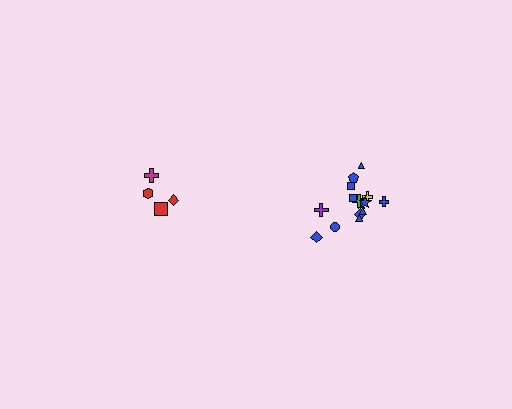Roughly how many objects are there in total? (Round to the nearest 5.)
Roughly 20 objects in total.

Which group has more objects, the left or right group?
The right group.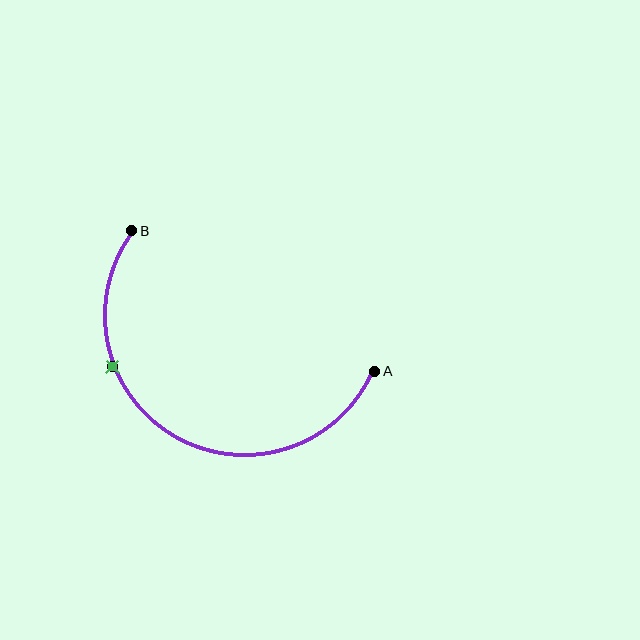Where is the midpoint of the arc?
The arc midpoint is the point on the curve farthest from the straight line joining A and B. It sits below that line.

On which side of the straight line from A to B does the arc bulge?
The arc bulges below the straight line connecting A and B.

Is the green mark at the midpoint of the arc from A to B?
No. The green mark lies on the arc but is closer to endpoint B. The arc midpoint would be at the point on the curve equidistant along the arc from both A and B.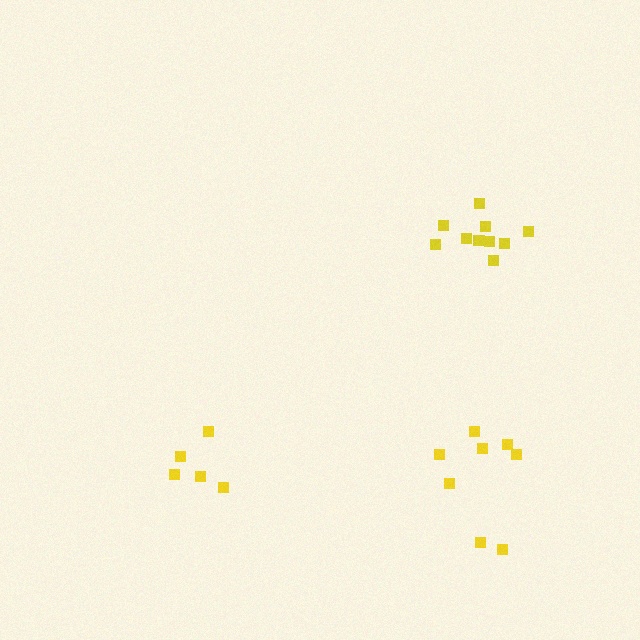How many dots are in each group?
Group 1: 11 dots, Group 2: 5 dots, Group 3: 8 dots (24 total).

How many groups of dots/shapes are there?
There are 3 groups.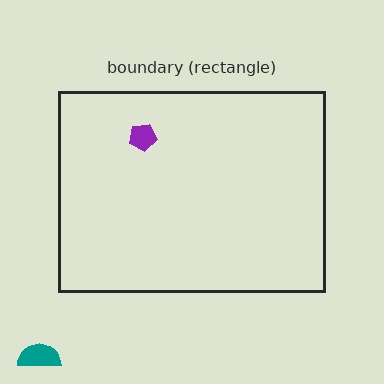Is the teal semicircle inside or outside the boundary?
Outside.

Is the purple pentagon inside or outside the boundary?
Inside.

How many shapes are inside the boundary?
1 inside, 1 outside.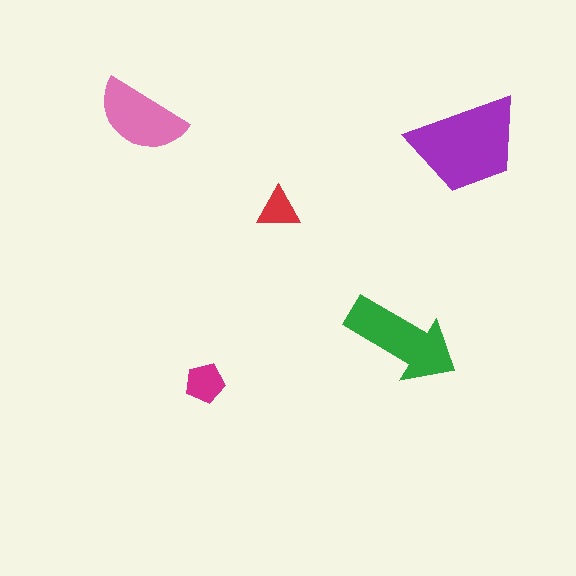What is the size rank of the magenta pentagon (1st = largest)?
4th.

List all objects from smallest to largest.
The red triangle, the magenta pentagon, the pink semicircle, the green arrow, the purple trapezoid.